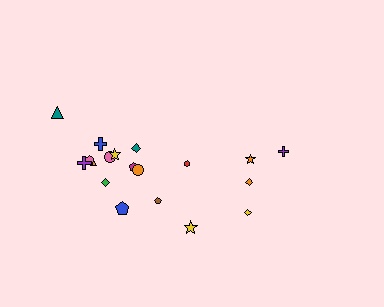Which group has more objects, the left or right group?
The left group.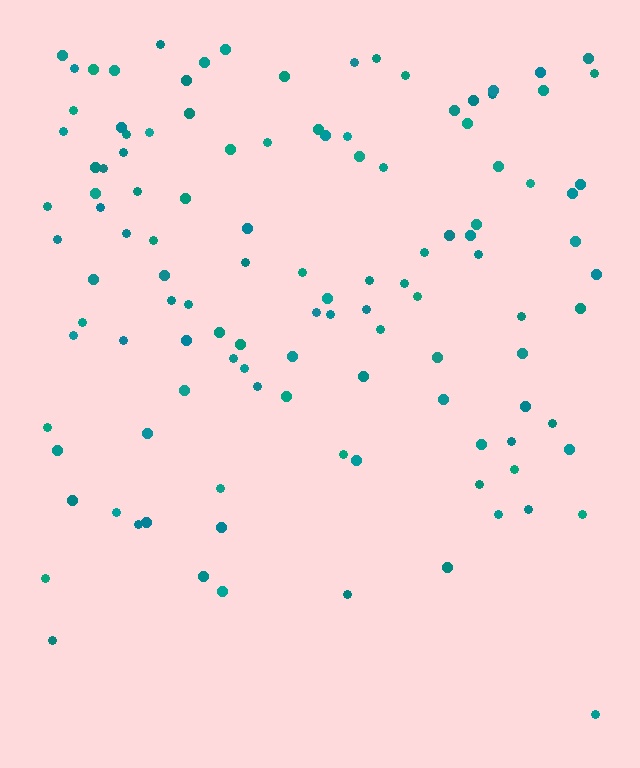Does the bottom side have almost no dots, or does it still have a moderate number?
Still a moderate number, just noticeably fewer than the top.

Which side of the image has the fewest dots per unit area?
The bottom.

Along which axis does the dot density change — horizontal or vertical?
Vertical.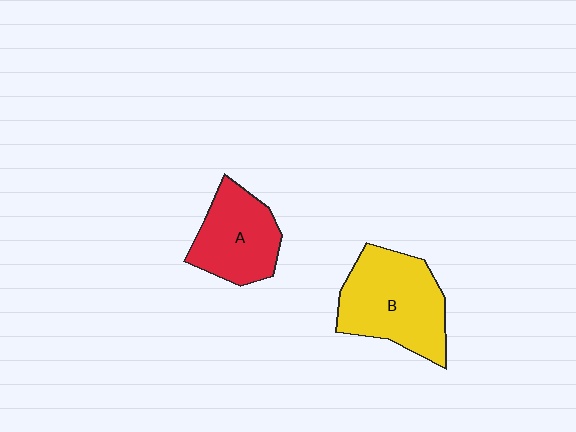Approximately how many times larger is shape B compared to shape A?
Approximately 1.3 times.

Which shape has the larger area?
Shape B (yellow).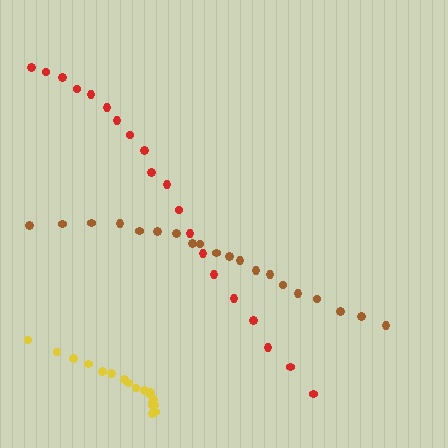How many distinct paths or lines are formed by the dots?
There are 3 distinct paths.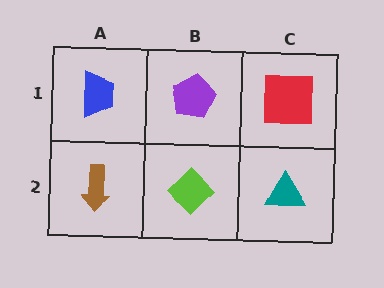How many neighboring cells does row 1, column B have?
3.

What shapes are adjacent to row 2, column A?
A blue trapezoid (row 1, column A), a lime diamond (row 2, column B).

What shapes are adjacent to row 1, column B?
A lime diamond (row 2, column B), a blue trapezoid (row 1, column A), a red square (row 1, column C).